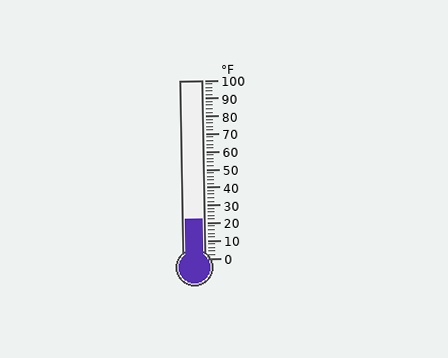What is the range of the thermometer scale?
The thermometer scale ranges from 0°F to 100°F.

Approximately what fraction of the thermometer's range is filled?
The thermometer is filled to approximately 20% of its range.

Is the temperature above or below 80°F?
The temperature is below 80°F.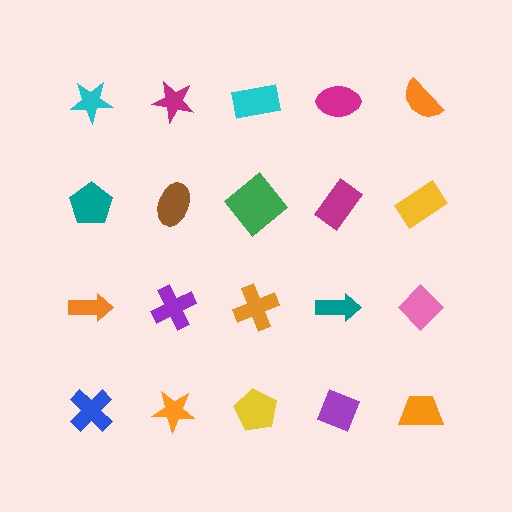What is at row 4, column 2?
An orange star.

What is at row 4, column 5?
An orange trapezoid.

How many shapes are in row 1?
5 shapes.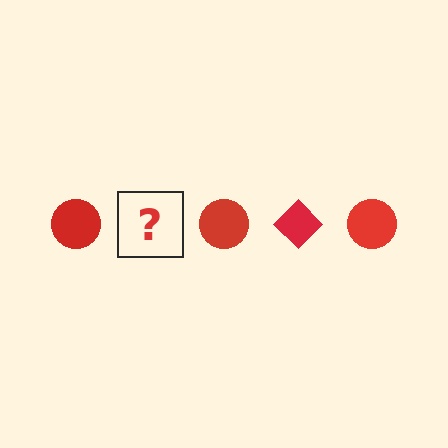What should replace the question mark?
The question mark should be replaced with a red diamond.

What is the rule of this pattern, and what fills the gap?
The rule is that the pattern cycles through circle, diamond shapes in red. The gap should be filled with a red diamond.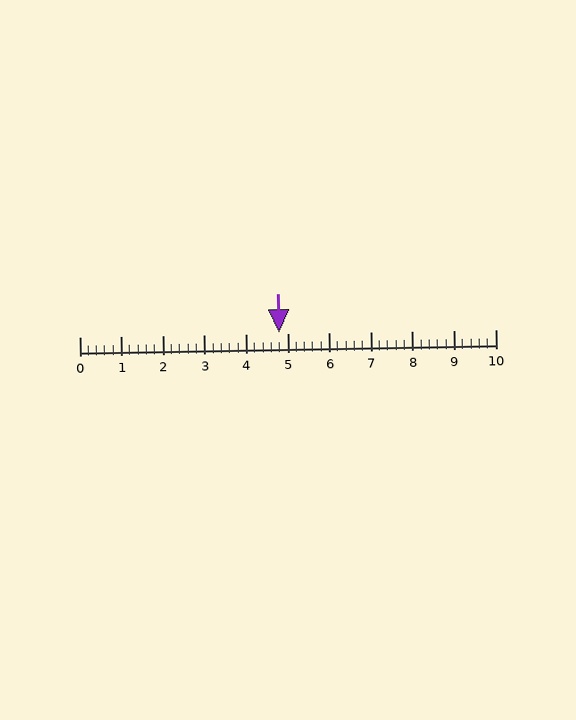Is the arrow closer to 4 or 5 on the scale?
The arrow is closer to 5.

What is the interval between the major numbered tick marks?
The major tick marks are spaced 1 units apart.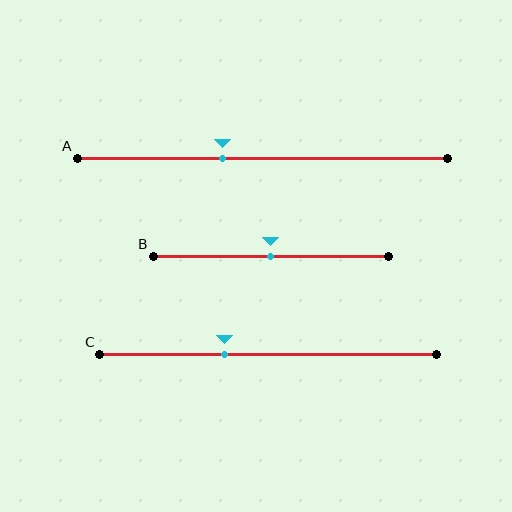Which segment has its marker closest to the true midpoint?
Segment B has its marker closest to the true midpoint.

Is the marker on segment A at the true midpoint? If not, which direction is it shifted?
No, the marker on segment A is shifted to the left by about 11% of the segment length.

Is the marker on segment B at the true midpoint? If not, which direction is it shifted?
Yes, the marker on segment B is at the true midpoint.